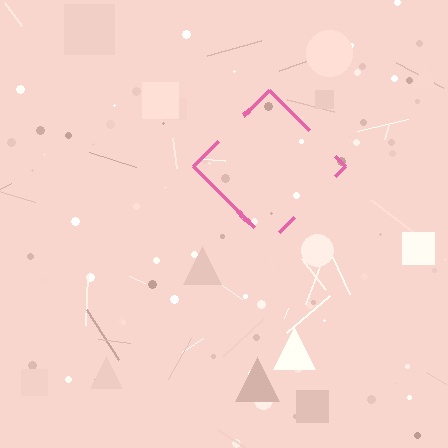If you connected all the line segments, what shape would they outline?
They would outline a diamond.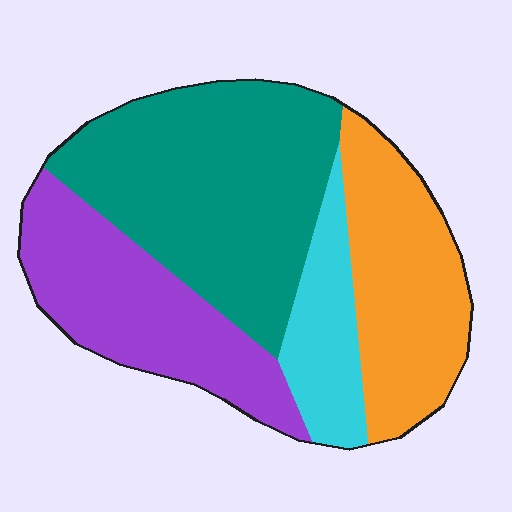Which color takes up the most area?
Teal, at roughly 40%.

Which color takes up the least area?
Cyan, at roughly 10%.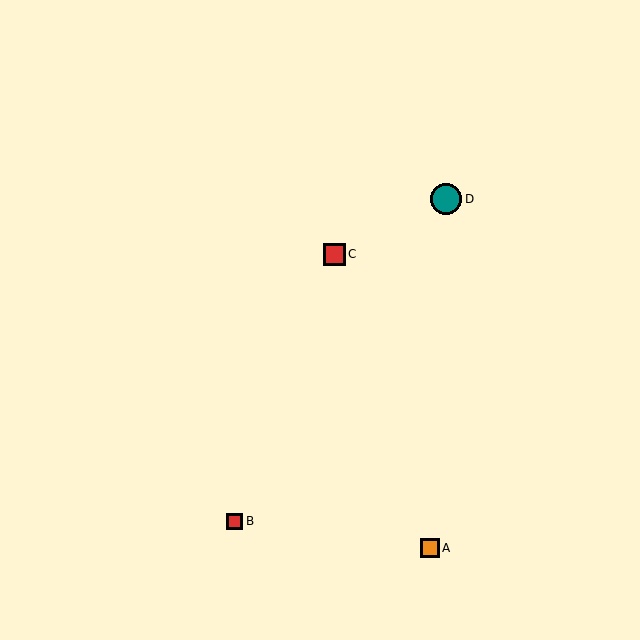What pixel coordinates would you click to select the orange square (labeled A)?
Click at (430, 548) to select the orange square A.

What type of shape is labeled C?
Shape C is a red square.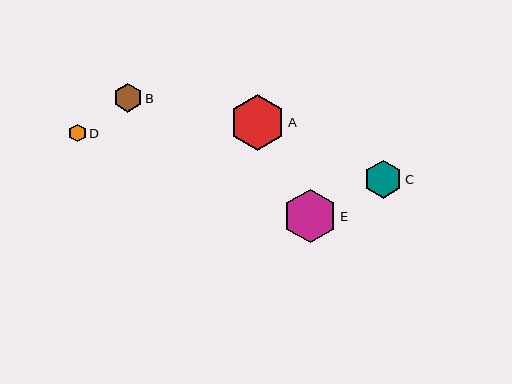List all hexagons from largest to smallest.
From largest to smallest: A, E, C, B, D.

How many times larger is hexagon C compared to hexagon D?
Hexagon C is approximately 2.2 times the size of hexagon D.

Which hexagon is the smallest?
Hexagon D is the smallest with a size of approximately 17 pixels.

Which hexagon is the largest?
Hexagon A is the largest with a size of approximately 55 pixels.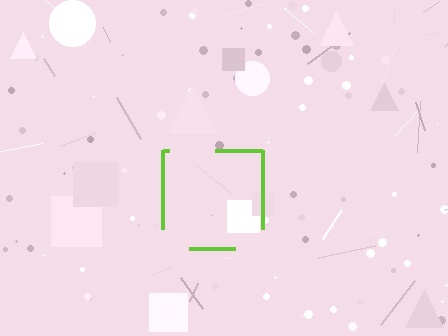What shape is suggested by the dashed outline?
The dashed outline suggests a square.